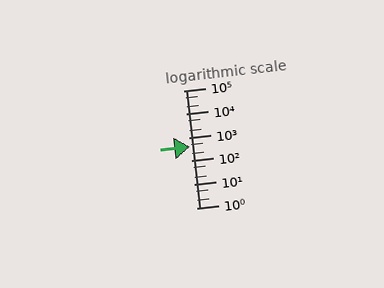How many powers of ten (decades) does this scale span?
The scale spans 5 decades, from 1 to 100000.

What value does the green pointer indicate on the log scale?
The pointer indicates approximately 390.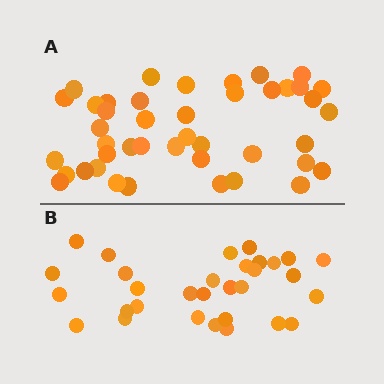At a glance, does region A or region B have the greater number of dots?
Region A (the top region) has more dots.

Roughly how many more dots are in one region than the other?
Region A has roughly 12 or so more dots than region B.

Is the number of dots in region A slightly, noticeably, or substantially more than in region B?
Region A has noticeably more, but not dramatically so. The ratio is roughly 1.4 to 1.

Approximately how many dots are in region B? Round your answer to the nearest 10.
About 30 dots. (The exact count is 31, which rounds to 30.)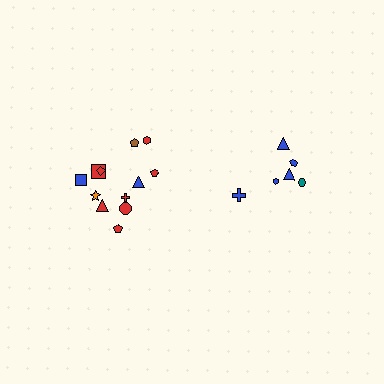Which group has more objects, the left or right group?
The left group.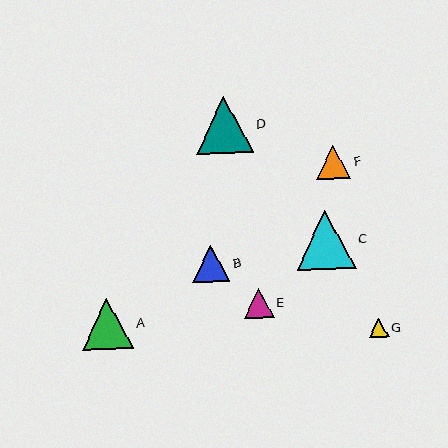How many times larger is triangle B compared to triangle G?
Triangle B is approximately 2.0 times the size of triangle G.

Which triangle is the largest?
Triangle C is the largest with a size of approximately 59 pixels.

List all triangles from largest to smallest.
From largest to smallest: C, D, A, B, F, E, G.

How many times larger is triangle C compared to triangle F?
Triangle C is approximately 1.7 times the size of triangle F.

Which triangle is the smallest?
Triangle G is the smallest with a size of approximately 19 pixels.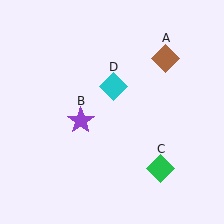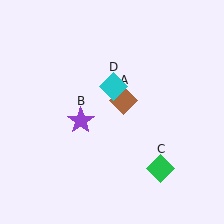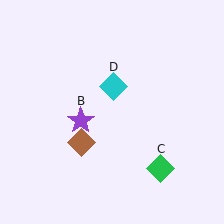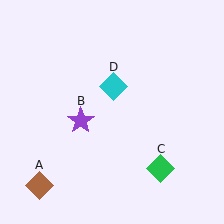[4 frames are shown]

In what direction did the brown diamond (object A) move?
The brown diamond (object A) moved down and to the left.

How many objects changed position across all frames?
1 object changed position: brown diamond (object A).